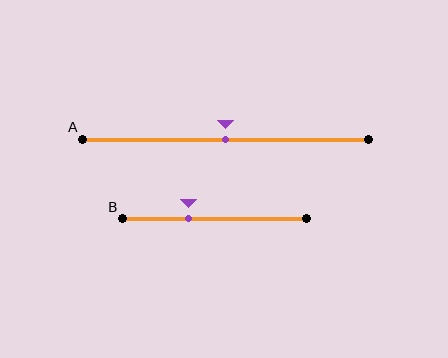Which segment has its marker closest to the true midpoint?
Segment A has its marker closest to the true midpoint.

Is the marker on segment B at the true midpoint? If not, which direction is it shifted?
No, the marker on segment B is shifted to the left by about 14% of the segment length.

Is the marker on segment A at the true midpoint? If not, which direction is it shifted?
Yes, the marker on segment A is at the true midpoint.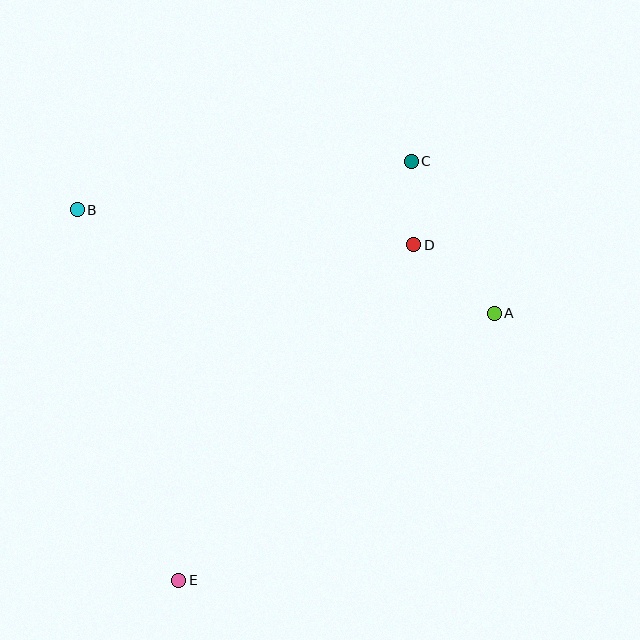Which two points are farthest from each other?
Points C and E are farthest from each other.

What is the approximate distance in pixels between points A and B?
The distance between A and B is approximately 430 pixels.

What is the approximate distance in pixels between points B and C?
The distance between B and C is approximately 337 pixels.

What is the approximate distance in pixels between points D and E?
The distance between D and E is approximately 410 pixels.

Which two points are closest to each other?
Points C and D are closest to each other.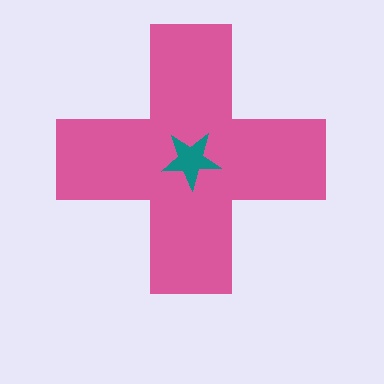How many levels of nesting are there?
2.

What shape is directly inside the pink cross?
The teal star.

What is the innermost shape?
The teal star.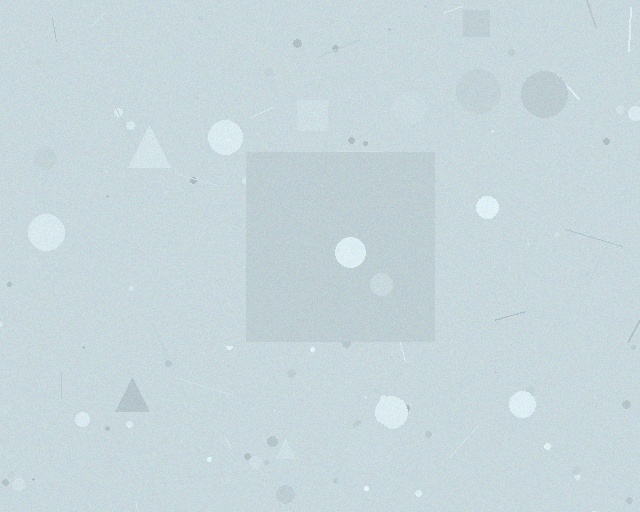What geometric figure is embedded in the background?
A square is embedded in the background.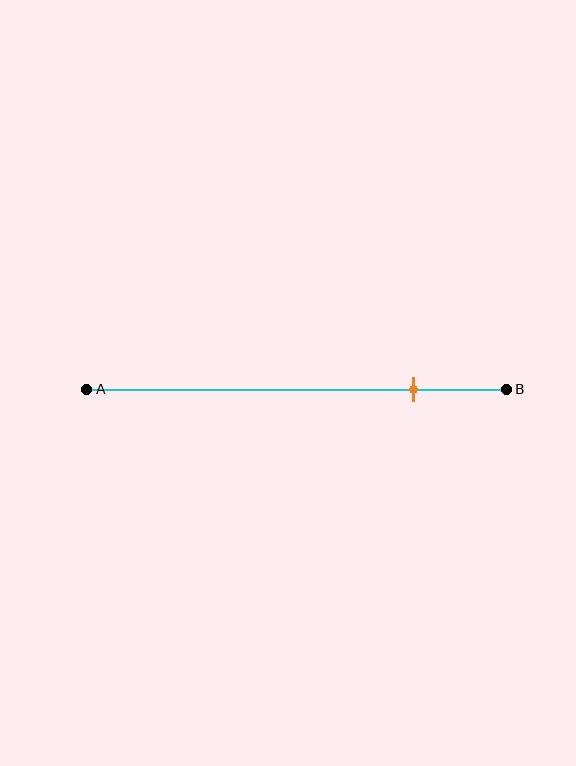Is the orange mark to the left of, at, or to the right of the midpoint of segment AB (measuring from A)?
The orange mark is to the right of the midpoint of segment AB.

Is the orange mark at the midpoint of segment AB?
No, the mark is at about 80% from A, not at the 50% midpoint.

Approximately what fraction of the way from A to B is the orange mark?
The orange mark is approximately 80% of the way from A to B.